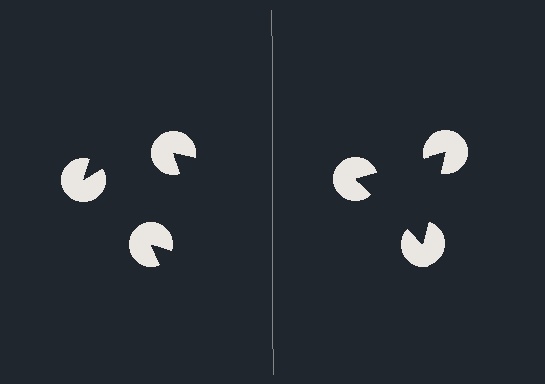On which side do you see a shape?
An illusory triangle appears on the right side. On the left side the wedge cuts are rotated, so no coherent shape forms.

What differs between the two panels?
The pac-man discs are positioned identically on both sides; only the wedge orientations differ. On the right they align to a triangle; on the left they are misaligned.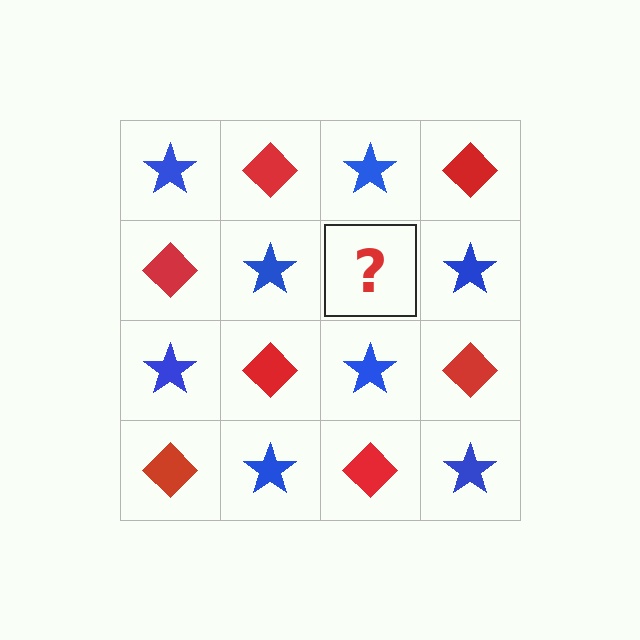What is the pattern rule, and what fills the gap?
The rule is that it alternates blue star and red diamond in a checkerboard pattern. The gap should be filled with a red diamond.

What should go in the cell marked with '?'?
The missing cell should contain a red diamond.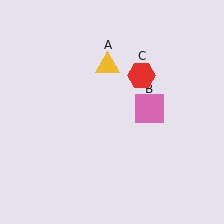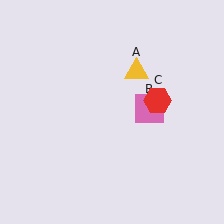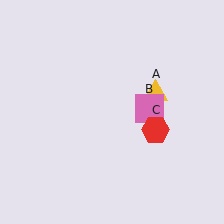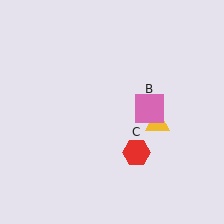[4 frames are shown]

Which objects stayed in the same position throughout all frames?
Pink square (object B) remained stationary.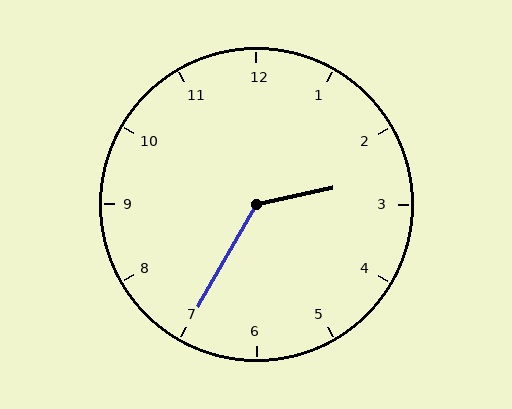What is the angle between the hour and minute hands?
Approximately 132 degrees.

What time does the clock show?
2:35.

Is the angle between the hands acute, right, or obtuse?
It is obtuse.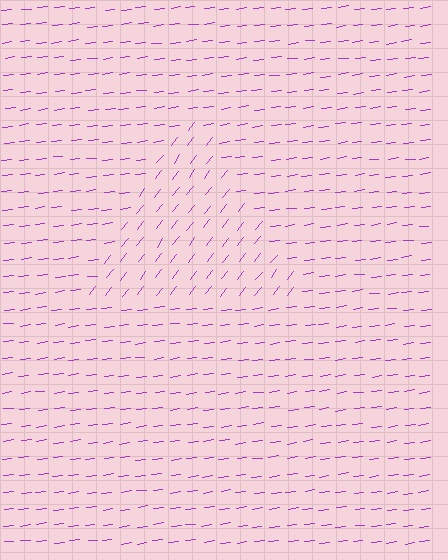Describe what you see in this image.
The image is filled with small purple line segments. A triangle region in the image has lines oriented differently from the surrounding lines, creating a visible texture boundary.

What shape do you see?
I see a triangle.